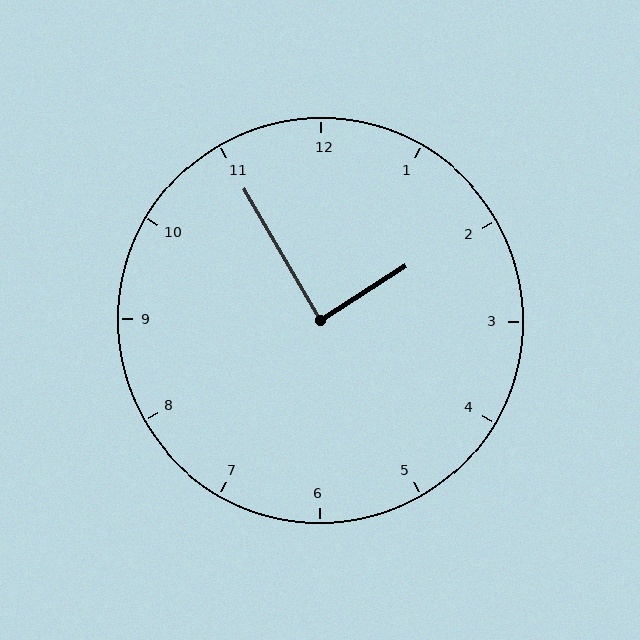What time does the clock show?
1:55.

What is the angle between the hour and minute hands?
Approximately 88 degrees.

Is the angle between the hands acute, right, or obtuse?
It is right.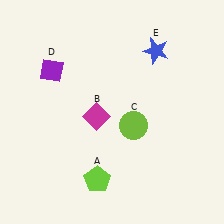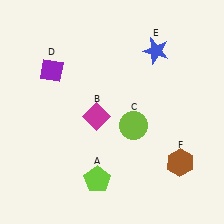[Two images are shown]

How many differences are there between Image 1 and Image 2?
There is 1 difference between the two images.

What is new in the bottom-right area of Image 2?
A brown hexagon (F) was added in the bottom-right area of Image 2.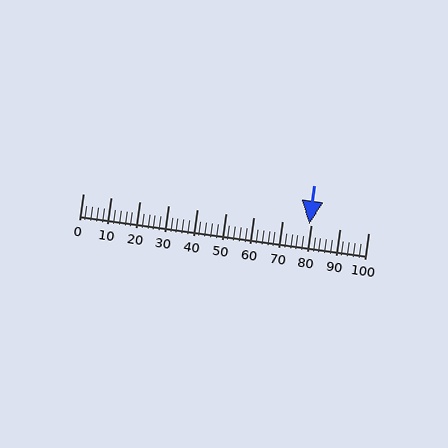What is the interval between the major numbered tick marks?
The major tick marks are spaced 10 units apart.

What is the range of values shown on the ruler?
The ruler shows values from 0 to 100.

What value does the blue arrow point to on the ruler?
The blue arrow points to approximately 79.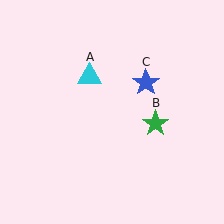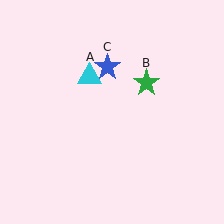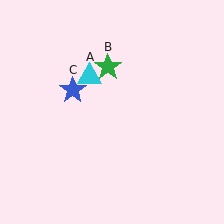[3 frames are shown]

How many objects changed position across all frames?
2 objects changed position: green star (object B), blue star (object C).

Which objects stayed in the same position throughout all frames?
Cyan triangle (object A) remained stationary.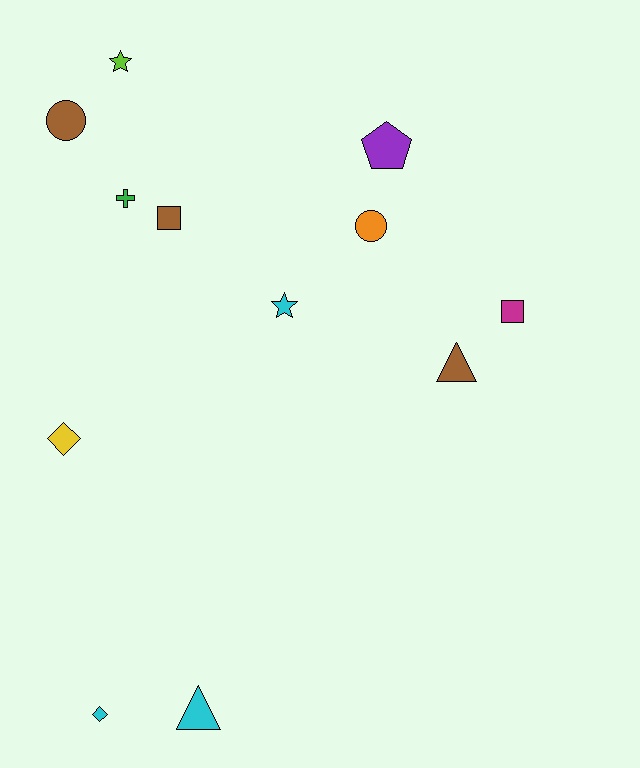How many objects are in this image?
There are 12 objects.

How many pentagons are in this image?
There is 1 pentagon.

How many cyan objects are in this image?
There are 3 cyan objects.